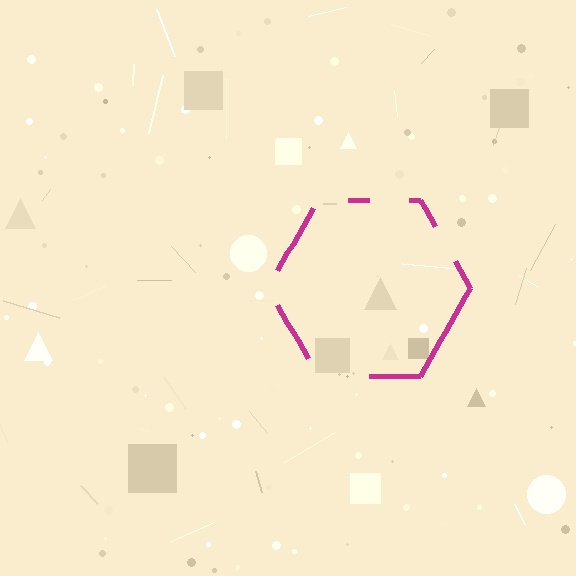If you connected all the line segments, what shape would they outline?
They would outline a hexagon.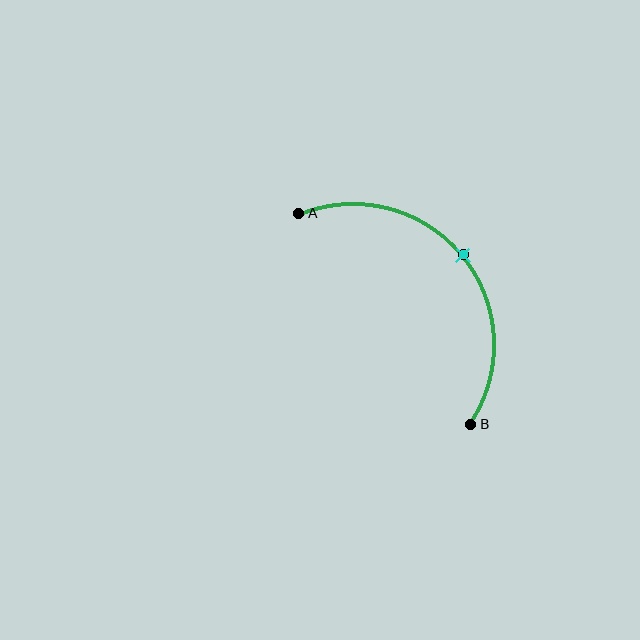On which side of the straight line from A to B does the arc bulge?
The arc bulges above and to the right of the straight line connecting A and B.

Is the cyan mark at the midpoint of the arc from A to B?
Yes. The cyan mark lies on the arc at equal arc-length from both A and B — it is the arc midpoint.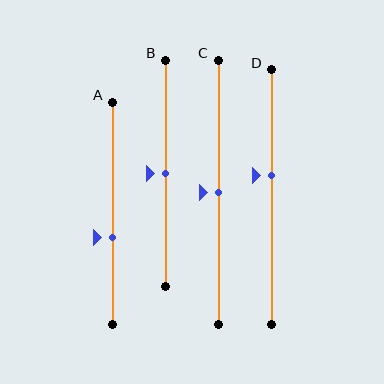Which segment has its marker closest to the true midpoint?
Segment B has its marker closest to the true midpoint.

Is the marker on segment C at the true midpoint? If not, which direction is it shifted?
Yes, the marker on segment C is at the true midpoint.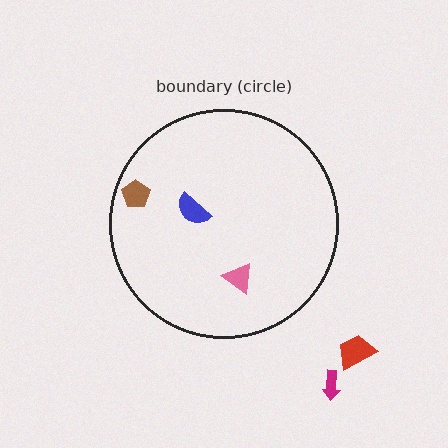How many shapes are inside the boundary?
3 inside, 2 outside.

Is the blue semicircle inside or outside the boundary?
Inside.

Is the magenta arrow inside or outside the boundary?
Outside.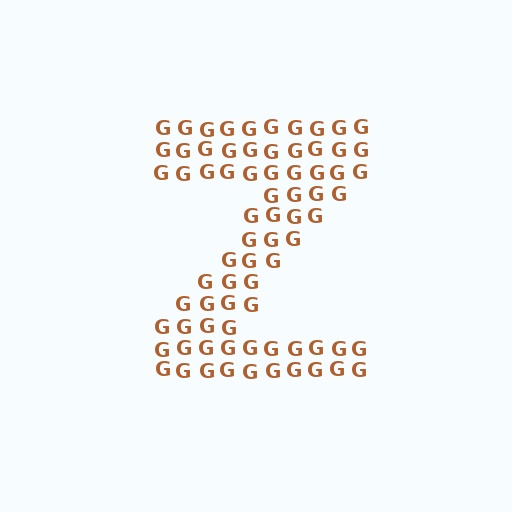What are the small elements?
The small elements are letter G's.